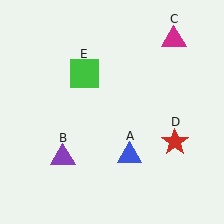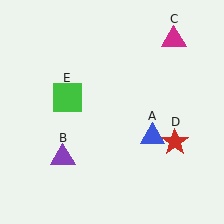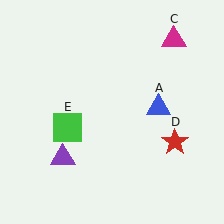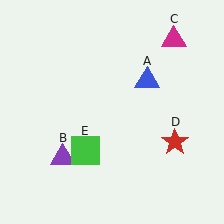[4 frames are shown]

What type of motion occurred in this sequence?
The blue triangle (object A), green square (object E) rotated counterclockwise around the center of the scene.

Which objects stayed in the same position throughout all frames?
Purple triangle (object B) and magenta triangle (object C) and red star (object D) remained stationary.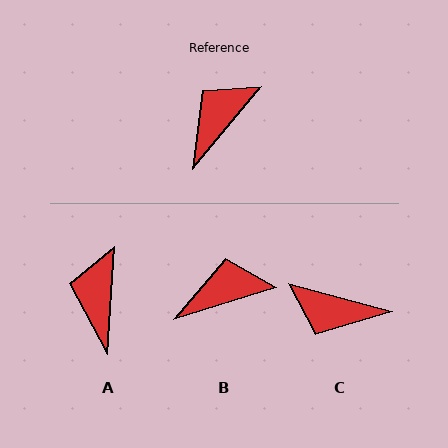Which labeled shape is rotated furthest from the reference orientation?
C, about 114 degrees away.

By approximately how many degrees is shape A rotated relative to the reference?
Approximately 36 degrees counter-clockwise.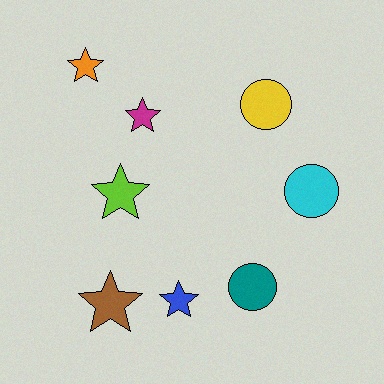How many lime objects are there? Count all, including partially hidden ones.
There is 1 lime object.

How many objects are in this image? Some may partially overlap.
There are 8 objects.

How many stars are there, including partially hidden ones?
There are 5 stars.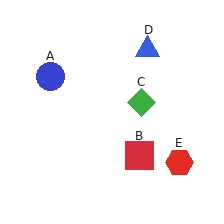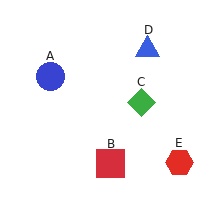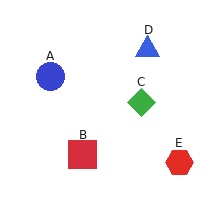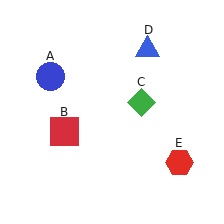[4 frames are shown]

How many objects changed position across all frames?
1 object changed position: red square (object B).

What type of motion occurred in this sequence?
The red square (object B) rotated clockwise around the center of the scene.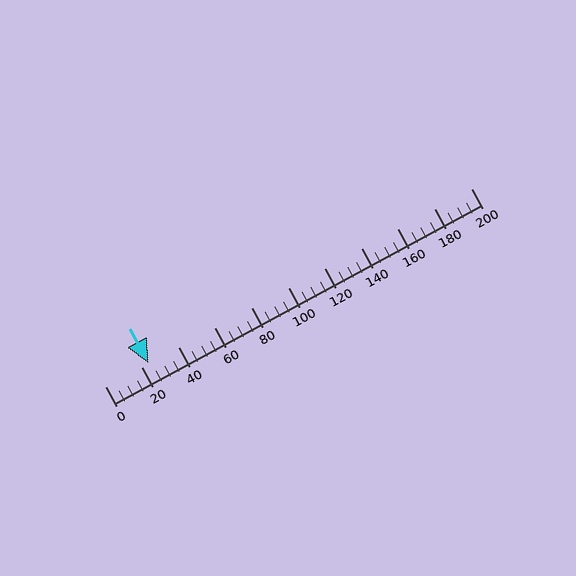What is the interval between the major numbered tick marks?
The major tick marks are spaced 20 units apart.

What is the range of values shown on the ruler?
The ruler shows values from 0 to 200.